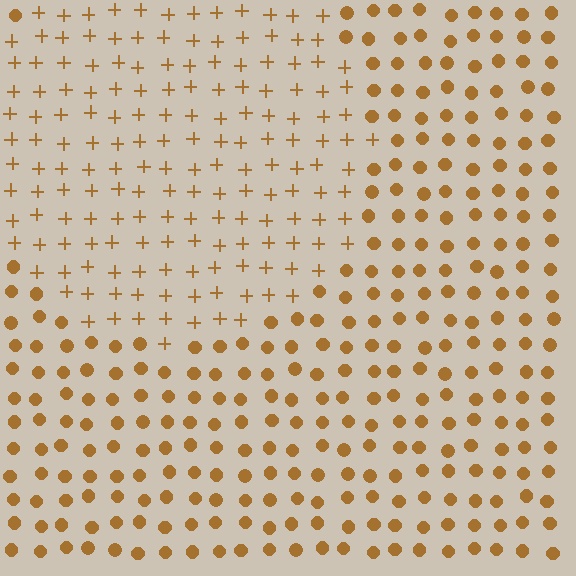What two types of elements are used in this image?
The image uses plus signs inside the circle region and circles outside it.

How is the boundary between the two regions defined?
The boundary is defined by a change in element shape: plus signs inside vs. circles outside. All elements share the same color and spacing.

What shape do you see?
I see a circle.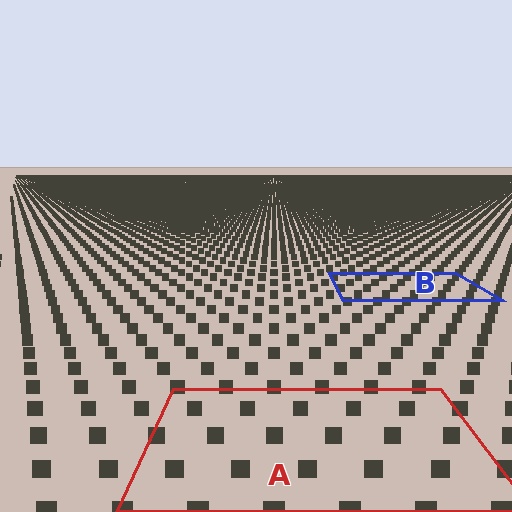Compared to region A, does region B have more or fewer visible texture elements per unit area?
Region B has more texture elements per unit area — they are packed more densely because it is farther away.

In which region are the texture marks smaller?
The texture marks are smaller in region B, because it is farther away.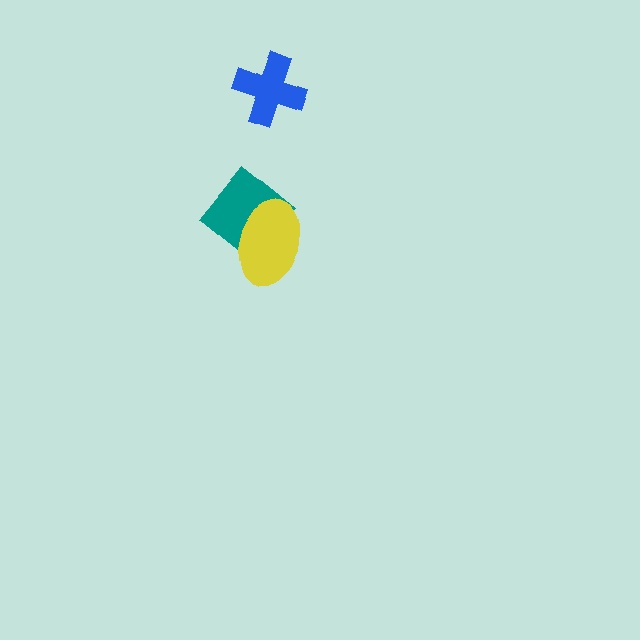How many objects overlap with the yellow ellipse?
1 object overlaps with the yellow ellipse.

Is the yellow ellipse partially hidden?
No, no other shape covers it.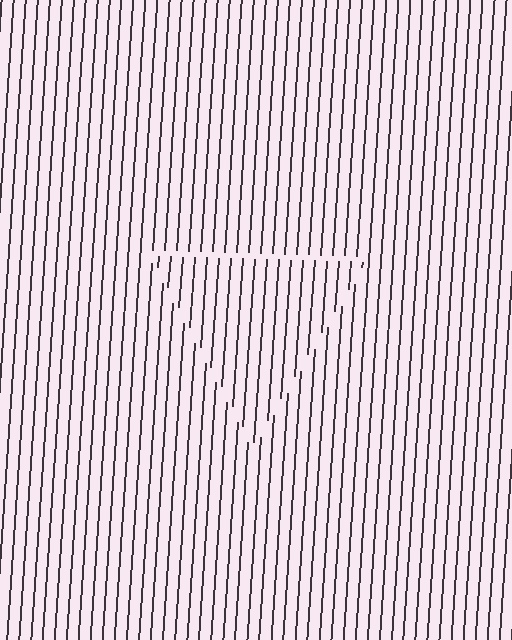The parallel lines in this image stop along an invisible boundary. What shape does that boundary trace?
An illusory triangle. The interior of the shape contains the same grating, shifted by half a period — the contour is defined by the phase discontinuity where line-ends from the inner and outer gratings abut.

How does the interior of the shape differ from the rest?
The interior of the shape contains the same grating, shifted by half a period — the contour is defined by the phase discontinuity where line-ends from the inner and outer gratings abut.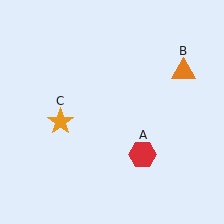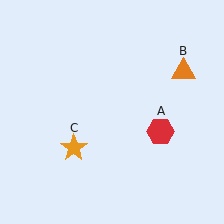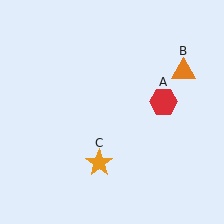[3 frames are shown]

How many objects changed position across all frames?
2 objects changed position: red hexagon (object A), orange star (object C).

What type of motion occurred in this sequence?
The red hexagon (object A), orange star (object C) rotated counterclockwise around the center of the scene.